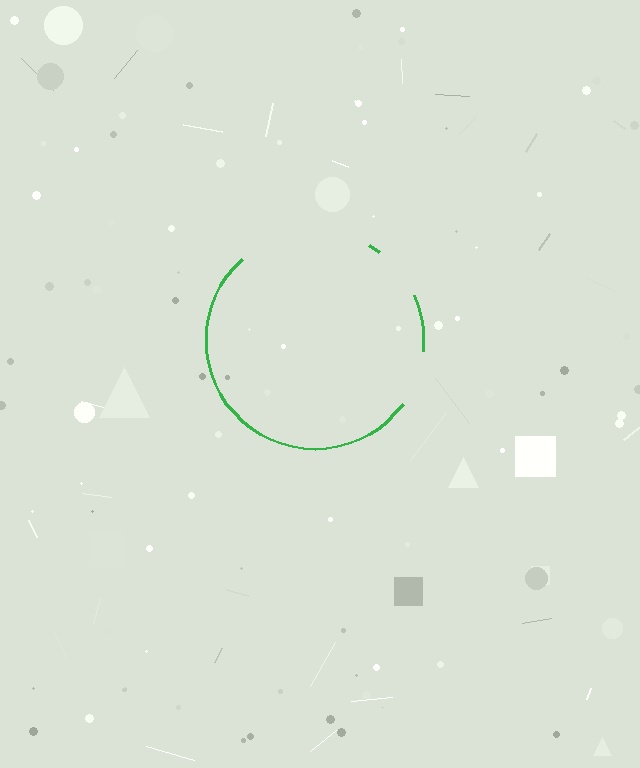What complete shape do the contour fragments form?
The contour fragments form a circle.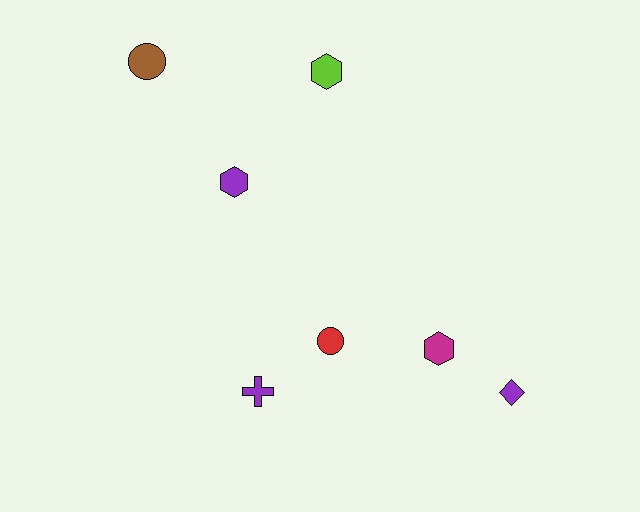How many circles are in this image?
There are 2 circles.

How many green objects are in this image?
There are no green objects.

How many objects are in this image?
There are 7 objects.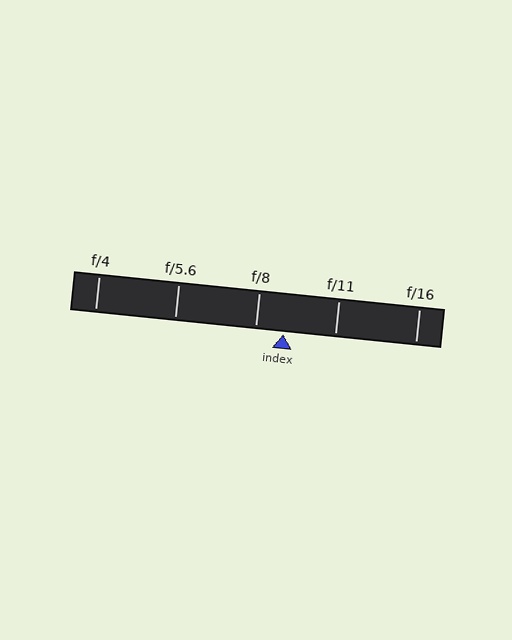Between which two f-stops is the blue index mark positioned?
The index mark is between f/8 and f/11.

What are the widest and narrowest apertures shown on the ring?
The widest aperture shown is f/4 and the narrowest is f/16.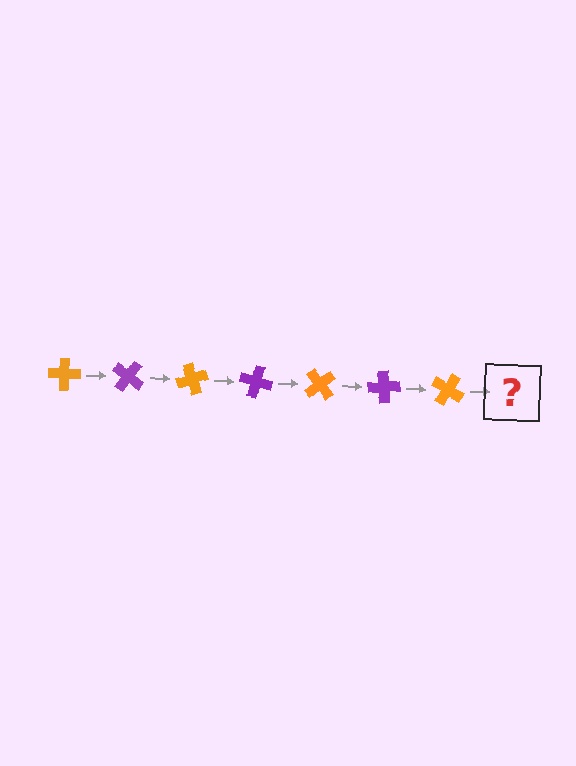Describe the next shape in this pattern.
It should be a purple cross, rotated 245 degrees from the start.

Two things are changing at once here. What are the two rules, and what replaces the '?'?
The two rules are that it rotates 35 degrees each step and the color cycles through orange and purple. The '?' should be a purple cross, rotated 245 degrees from the start.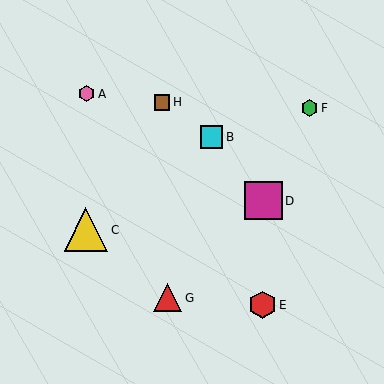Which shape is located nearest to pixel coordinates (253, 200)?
The magenta square (labeled D) at (263, 201) is nearest to that location.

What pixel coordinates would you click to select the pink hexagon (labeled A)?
Click at (87, 94) to select the pink hexagon A.